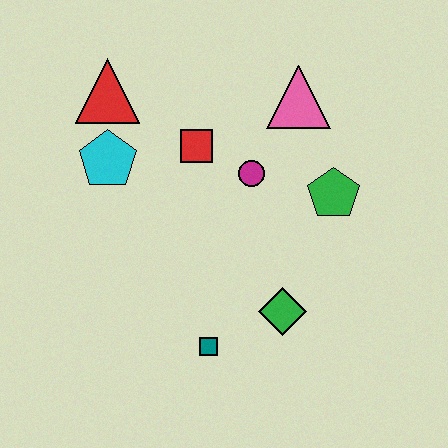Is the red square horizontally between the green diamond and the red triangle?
Yes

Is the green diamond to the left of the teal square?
No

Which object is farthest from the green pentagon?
The red triangle is farthest from the green pentagon.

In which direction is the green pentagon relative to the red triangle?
The green pentagon is to the right of the red triangle.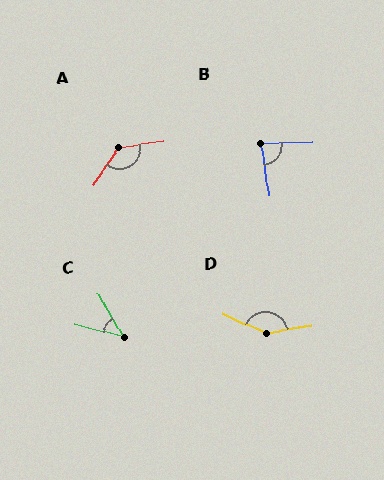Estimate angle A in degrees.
Approximately 132 degrees.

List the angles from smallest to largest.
C (45°), B (83°), A (132°), D (146°).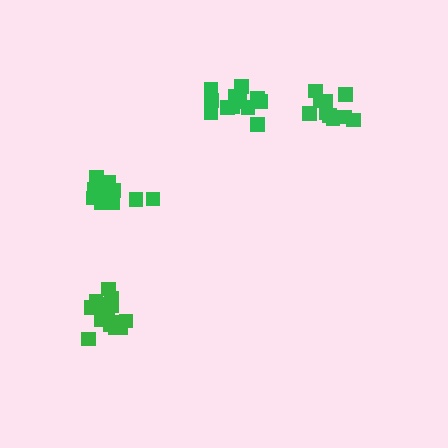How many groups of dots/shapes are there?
There are 4 groups.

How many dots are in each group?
Group 1: 15 dots, Group 2: 10 dots, Group 3: 15 dots, Group 4: 14 dots (54 total).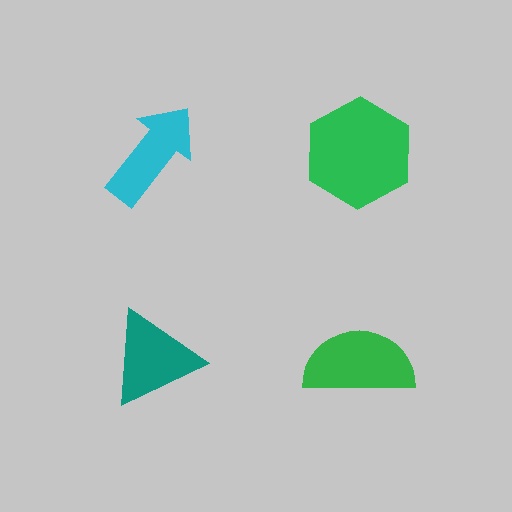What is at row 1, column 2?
A green hexagon.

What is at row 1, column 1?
A cyan arrow.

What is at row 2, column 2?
A green semicircle.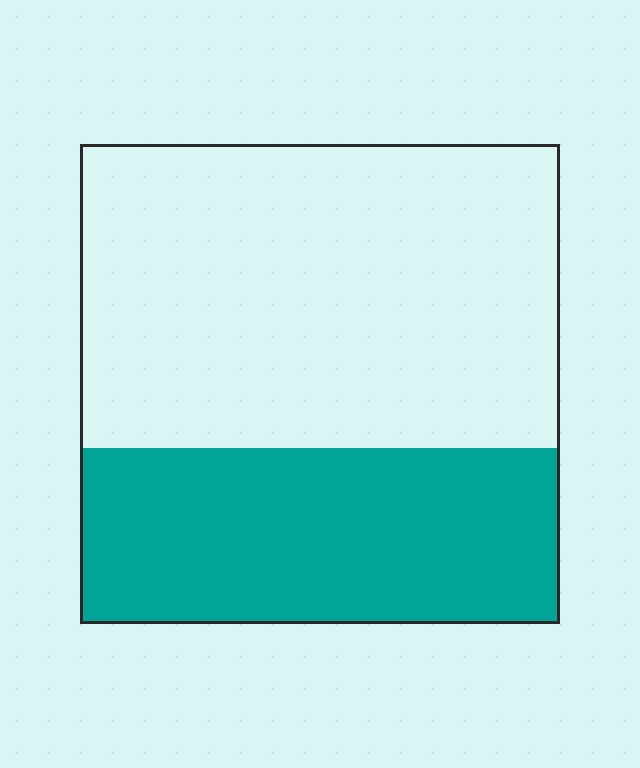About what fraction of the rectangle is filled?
About three eighths (3/8).